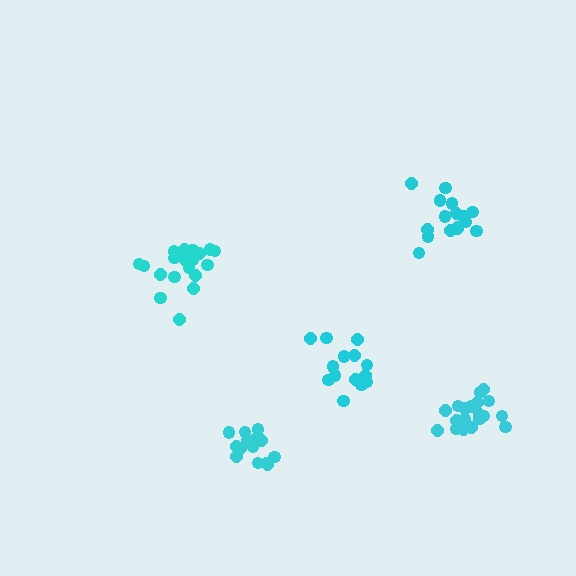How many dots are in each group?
Group 1: 14 dots, Group 2: 20 dots, Group 3: 16 dots, Group 4: 15 dots, Group 5: 19 dots (84 total).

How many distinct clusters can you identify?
There are 5 distinct clusters.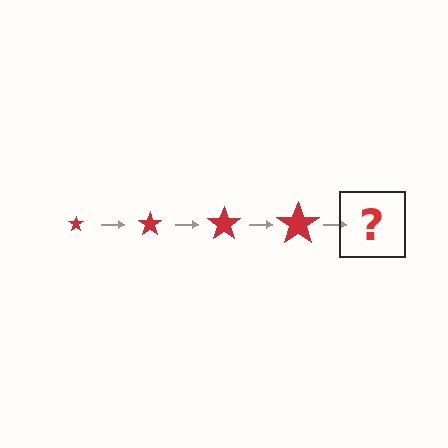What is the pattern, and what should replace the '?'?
The pattern is that the star gets progressively larger each step. The '?' should be a red star, larger than the previous one.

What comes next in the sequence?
The next element should be a red star, larger than the previous one.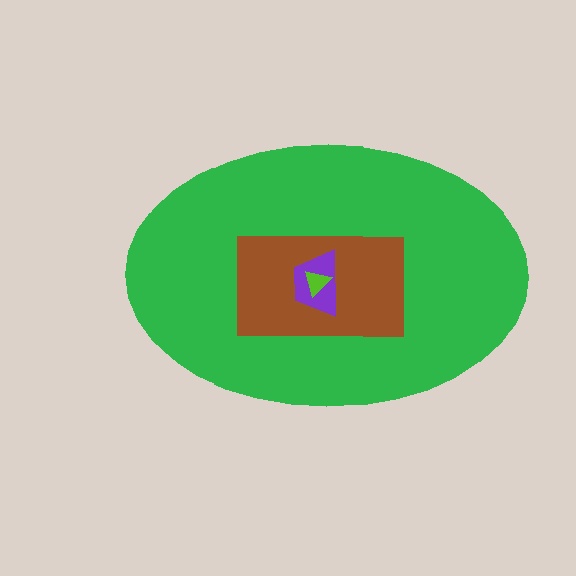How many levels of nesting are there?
4.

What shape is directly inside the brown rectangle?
The purple trapezoid.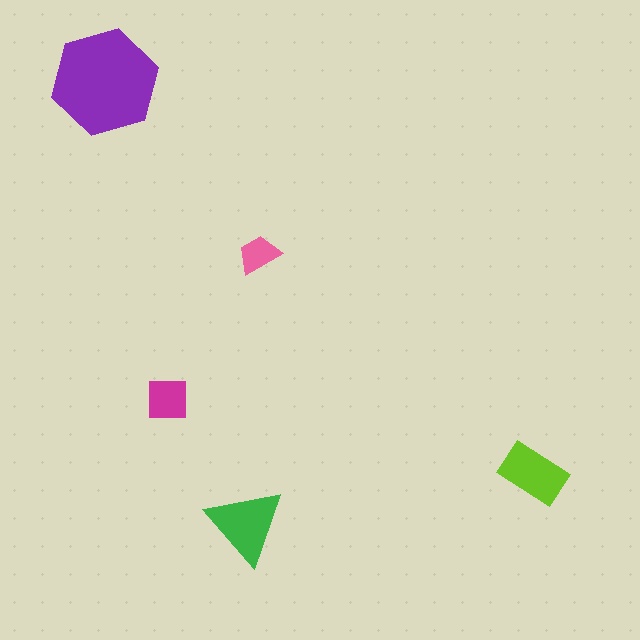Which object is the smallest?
The pink trapezoid.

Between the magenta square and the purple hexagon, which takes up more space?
The purple hexagon.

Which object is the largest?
The purple hexagon.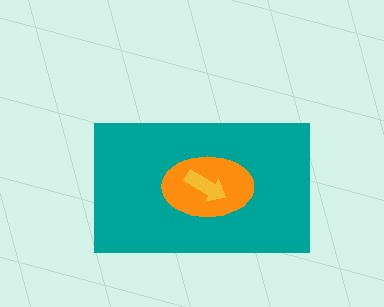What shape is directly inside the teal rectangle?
The orange ellipse.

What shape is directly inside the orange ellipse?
The yellow arrow.